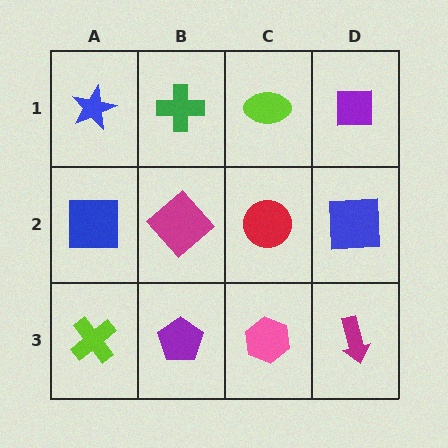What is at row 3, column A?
A lime cross.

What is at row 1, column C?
A lime ellipse.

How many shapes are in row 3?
4 shapes.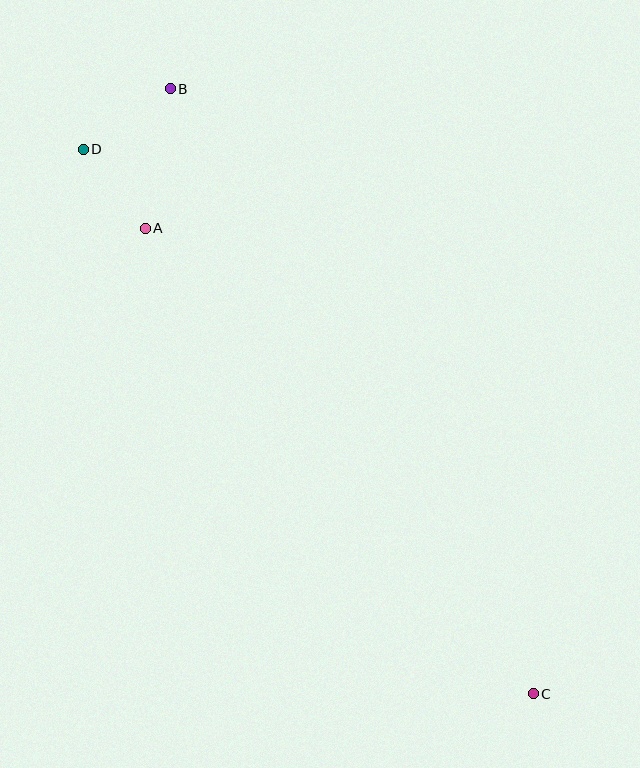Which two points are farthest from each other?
Points C and D are farthest from each other.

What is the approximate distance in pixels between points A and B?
The distance between A and B is approximately 142 pixels.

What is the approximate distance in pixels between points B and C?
The distance between B and C is approximately 705 pixels.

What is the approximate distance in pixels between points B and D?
The distance between B and D is approximately 106 pixels.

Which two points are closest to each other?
Points A and D are closest to each other.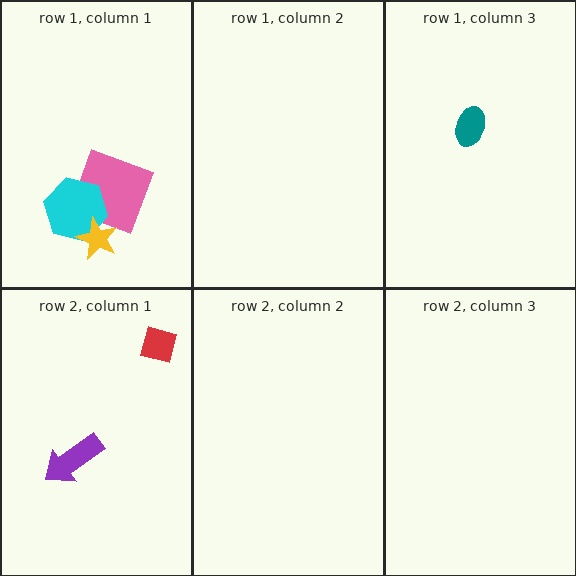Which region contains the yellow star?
The row 1, column 1 region.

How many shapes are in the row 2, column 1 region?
2.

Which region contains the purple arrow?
The row 2, column 1 region.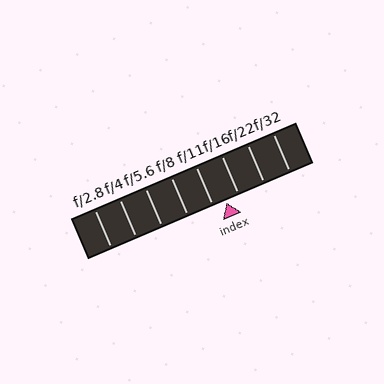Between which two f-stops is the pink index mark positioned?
The index mark is between f/11 and f/16.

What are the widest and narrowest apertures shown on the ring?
The widest aperture shown is f/2.8 and the narrowest is f/32.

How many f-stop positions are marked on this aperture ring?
There are 8 f-stop positions marked.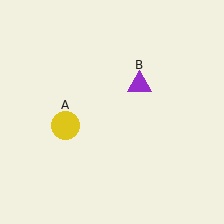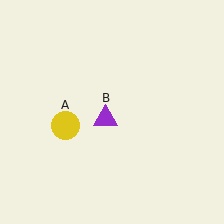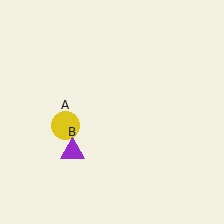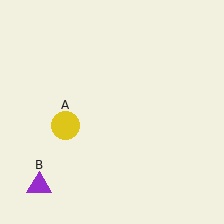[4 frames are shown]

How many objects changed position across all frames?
1 object changed position: purple triangle (object B).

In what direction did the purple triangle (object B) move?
The purple triangle (object B) moved down and to the left.